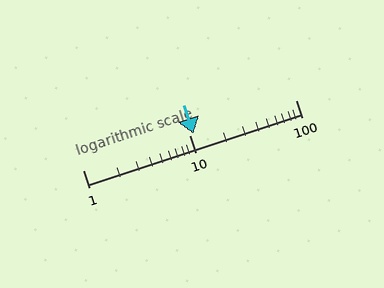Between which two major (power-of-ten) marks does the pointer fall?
The pointer is between 10 and 100.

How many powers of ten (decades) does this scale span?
The scale spans 2 decades, from 1 to 100.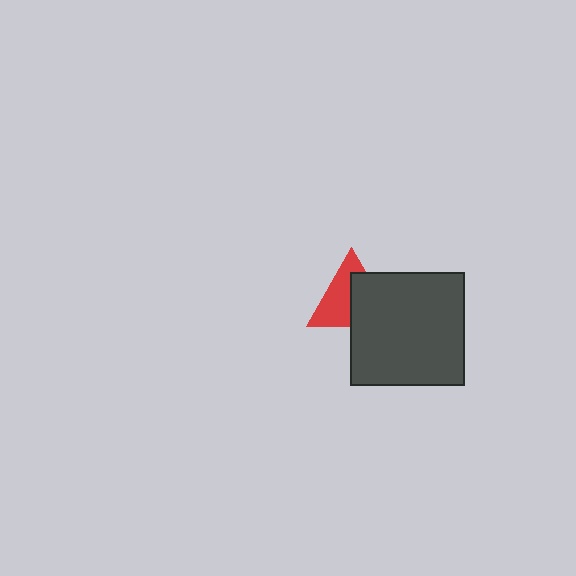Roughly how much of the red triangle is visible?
About half of it is visible (roughly 51%).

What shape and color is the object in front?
The object in front is a dark gray square.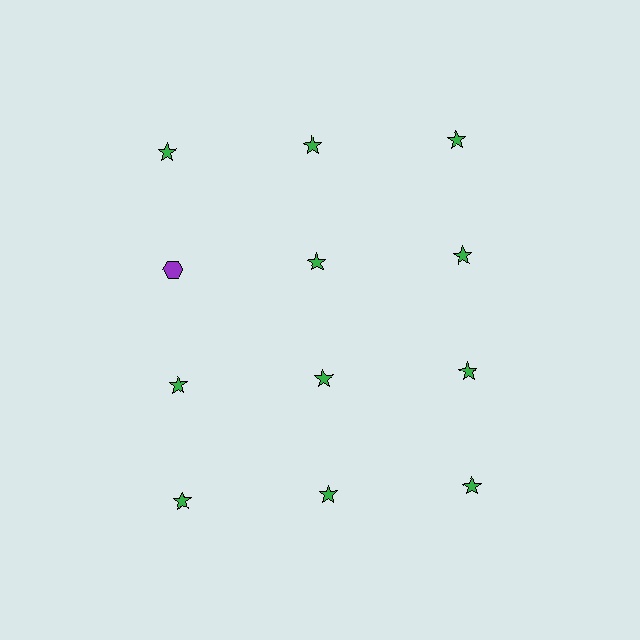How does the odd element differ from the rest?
It differs in both color (purple instead of green) and shape (hexagon instead of star).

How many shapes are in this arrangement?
There are 12 shapes arranged in a grid pattern.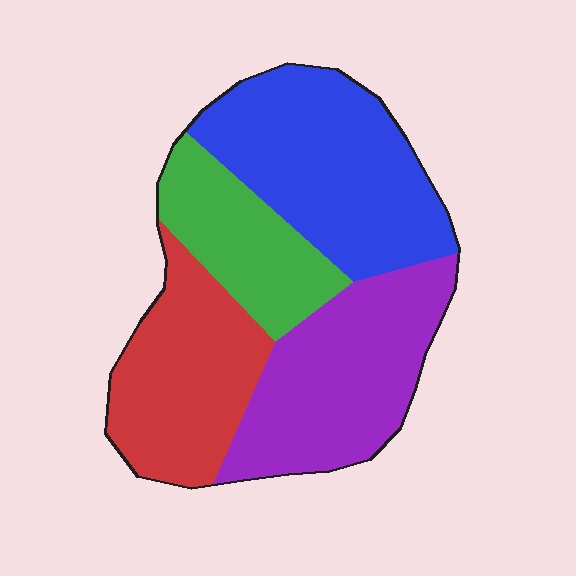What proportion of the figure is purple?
Purple covers 28% of the figure.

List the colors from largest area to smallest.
From largest to smallest: blue, purple, red, green.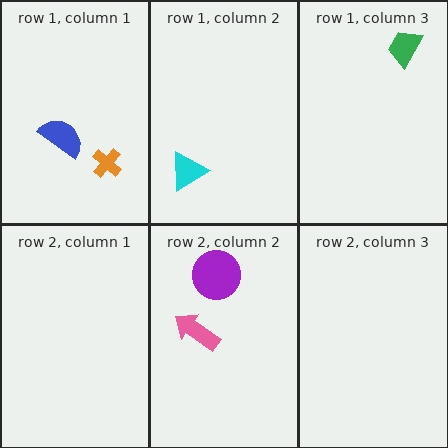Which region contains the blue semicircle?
The row 1, column 1 region.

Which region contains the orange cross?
The row 1, column 1 region.